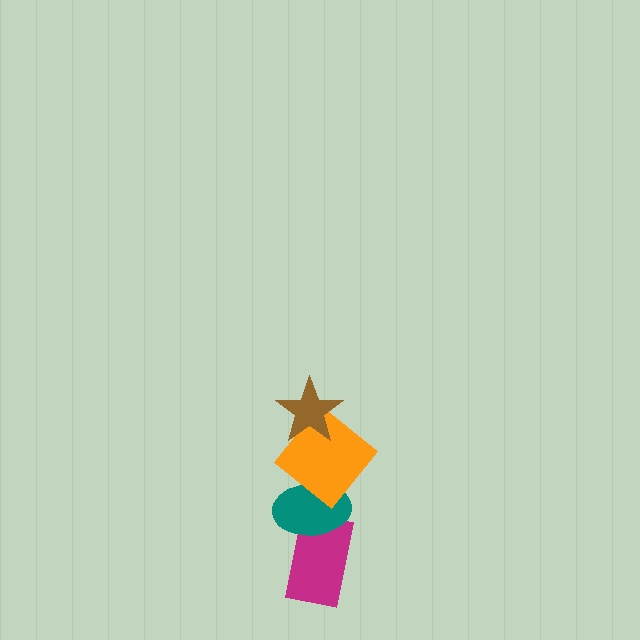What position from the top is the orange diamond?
The orange diamond is 2nd from the top.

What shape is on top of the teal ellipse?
The orange diamond is on top of the teal ellipse.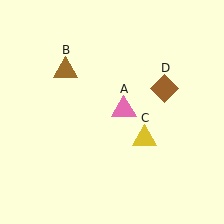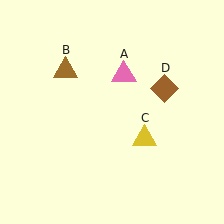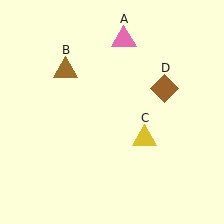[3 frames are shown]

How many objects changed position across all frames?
1 object changed position: pink triangle (object A).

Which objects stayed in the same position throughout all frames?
Brown triangle (object B) and yellow triangle (object C) and brown diamond (object D) remained stationary.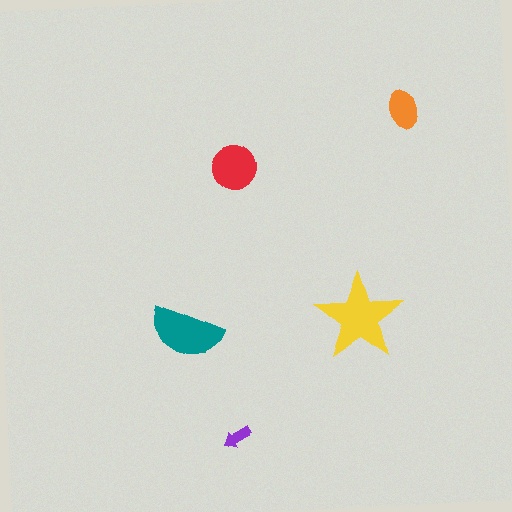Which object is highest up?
The orange ellipse is topmost.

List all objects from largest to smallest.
The yellow star, the teal semicircle, the red circle, the orange ellipse, the purple arrow.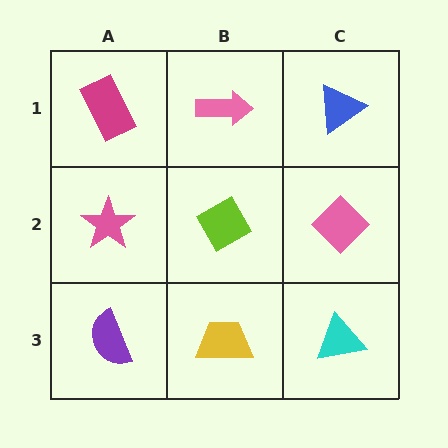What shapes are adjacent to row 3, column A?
A pink star (row 2, column A), a yellow trapezoid (row 3, column B).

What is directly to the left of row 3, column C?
A yellow trapezoid.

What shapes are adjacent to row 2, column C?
A blue triangle (row 1, column C), a cyan triangle (row 3, column C), a lime diamond (row 2, column B).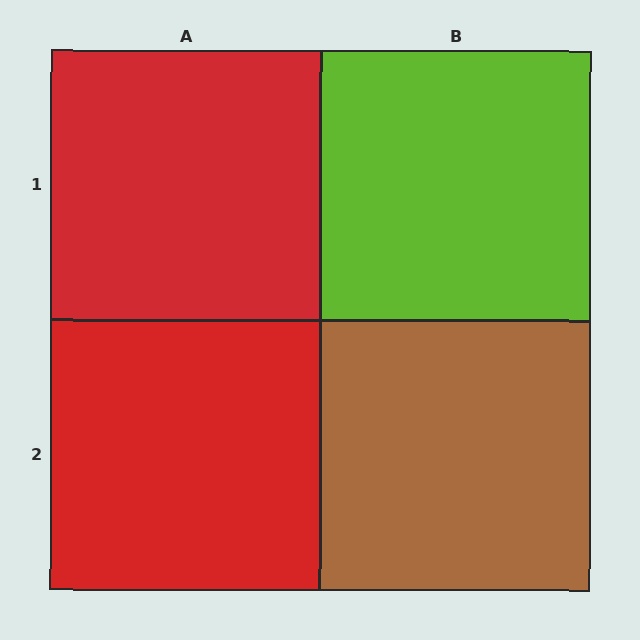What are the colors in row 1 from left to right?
Red, lime.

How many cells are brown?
1 cell is brown.